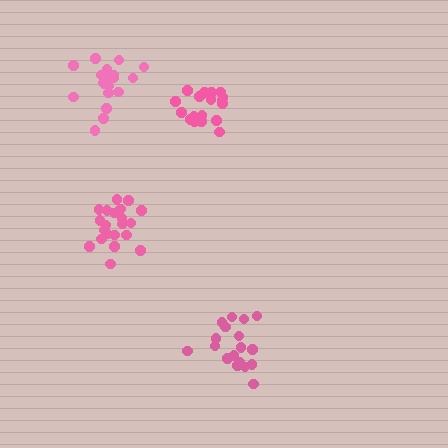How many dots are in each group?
Group 1: 19 dots, Group 2: 21 dots, Group 3: 18 dots, Group 4: 18 dots (76 total).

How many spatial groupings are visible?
There are 4 spatial groupings.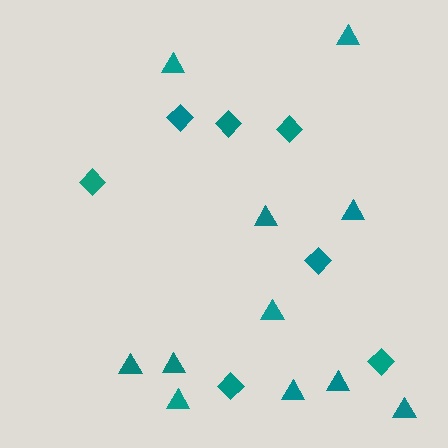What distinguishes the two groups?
There are 2 groups: one group of diamonds (7) and one group of triangles (11).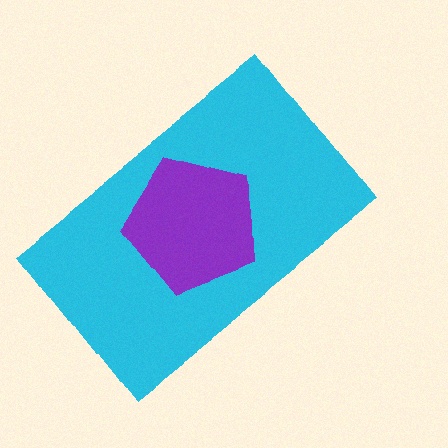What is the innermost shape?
The purple pentagon.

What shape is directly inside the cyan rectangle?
The purple pentagon.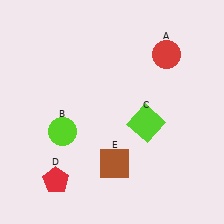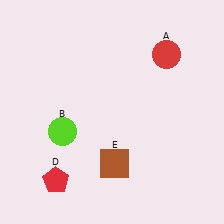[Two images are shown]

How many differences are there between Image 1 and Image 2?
There is 1 difference between the two images.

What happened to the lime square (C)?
The lime square (C) was removed in Image 2. It was in the bottom-right area of Image 1.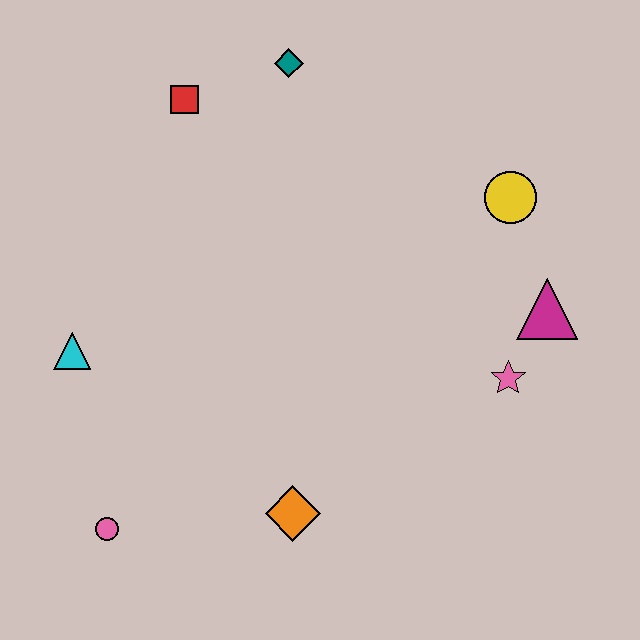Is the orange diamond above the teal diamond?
No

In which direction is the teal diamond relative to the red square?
The teal diamond is to the right of the red square.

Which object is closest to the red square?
The teal diamond is closest to the red square.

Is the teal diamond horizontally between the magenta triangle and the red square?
Yes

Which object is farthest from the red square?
The pink circle is farthest from the red square.